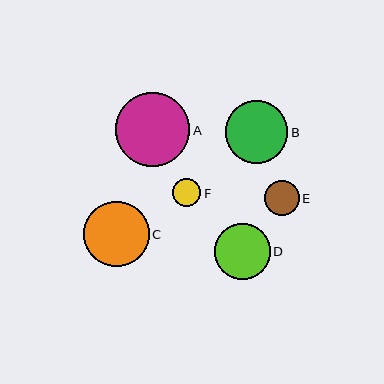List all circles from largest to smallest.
From largest to smallest: A, C, B, D, E, F.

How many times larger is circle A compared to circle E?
Circle A is approximately 2.1 times the size of circle E.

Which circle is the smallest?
Circle F is the smallest with a size of approximately 28 pixels.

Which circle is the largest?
Circle A is the largest with a size of approximately 74 pixels.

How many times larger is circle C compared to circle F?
Circle C is approximately 2.3 times the size of circle F.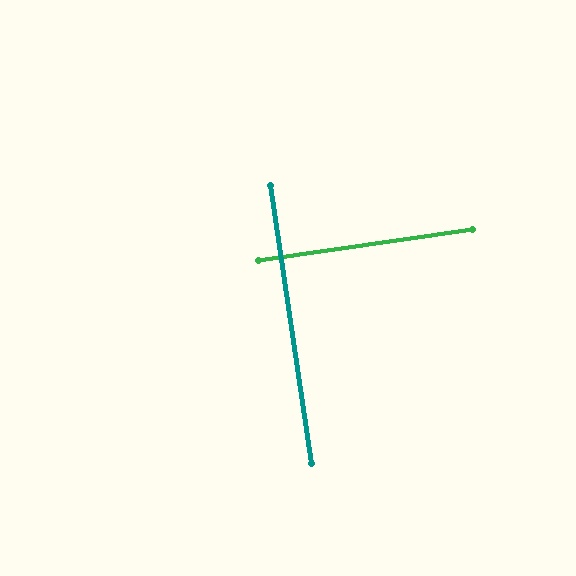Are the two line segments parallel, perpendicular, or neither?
Perpendicular — they meet at approximately 90°.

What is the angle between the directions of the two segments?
Approximately 90 degrees.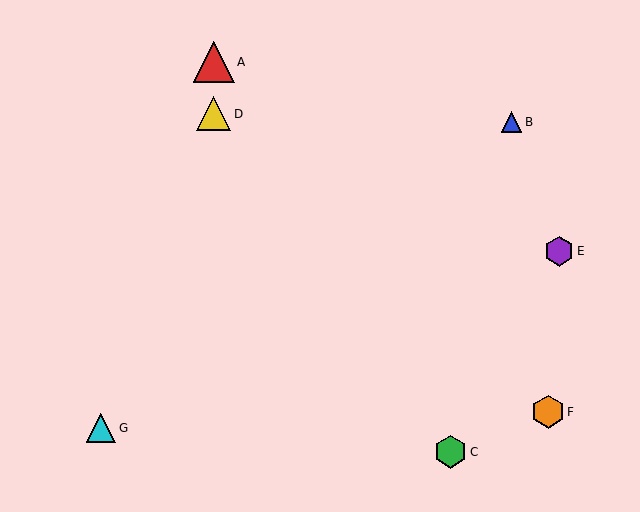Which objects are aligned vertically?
Objects A, D are aligned vertically.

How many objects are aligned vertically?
2 objects (A, D) are aligned vertically.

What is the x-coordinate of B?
Object B is at x≈512.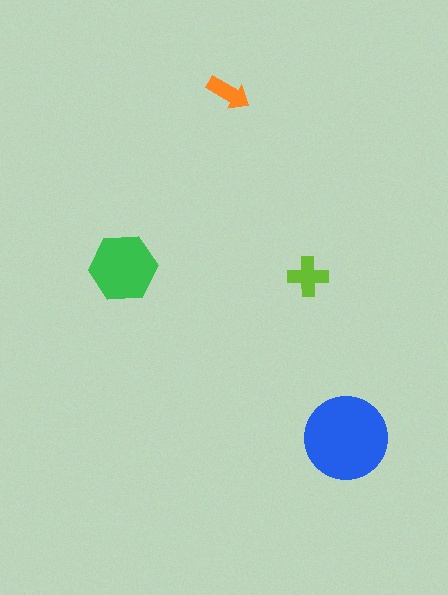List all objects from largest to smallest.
The blue circle, the green hexagon, the lime cross, the orange arrow.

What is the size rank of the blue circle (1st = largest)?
1st.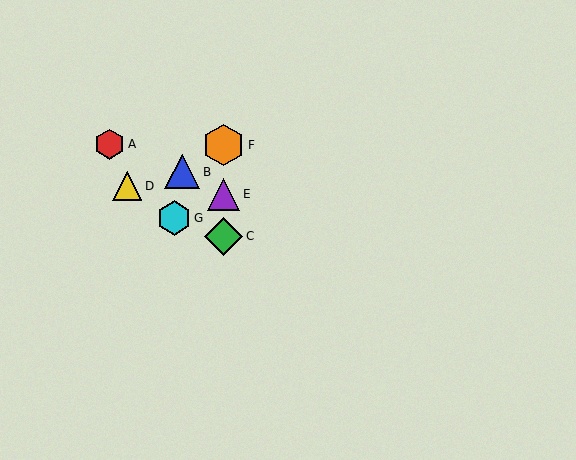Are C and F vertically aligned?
Yes, both are at x≈224.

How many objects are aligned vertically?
3 objects (C, E, F) are aligned vertically.